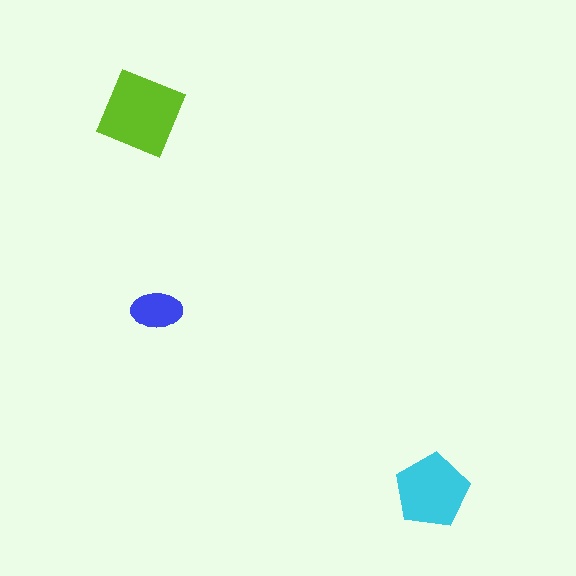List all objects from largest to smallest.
The lime square, the cyan pentagon, the blue ellipse.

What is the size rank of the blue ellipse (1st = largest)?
3rd.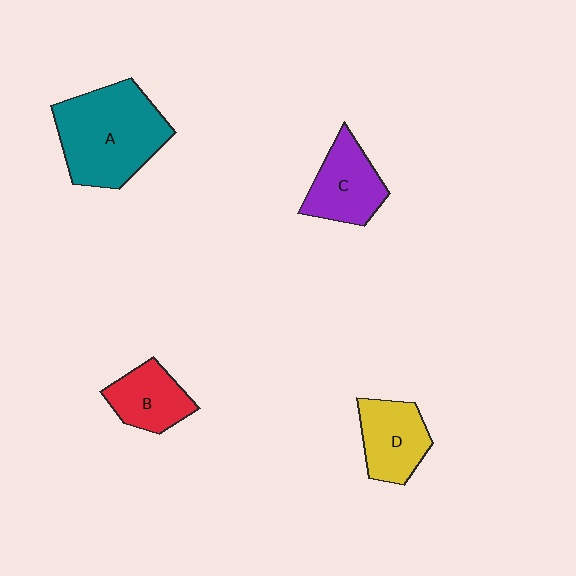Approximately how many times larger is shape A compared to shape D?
Approximately 1.9 times.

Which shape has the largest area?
Shape A (teal).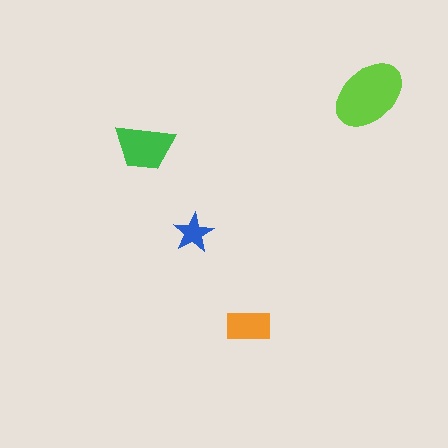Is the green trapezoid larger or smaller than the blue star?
Larger.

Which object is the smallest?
The blue star.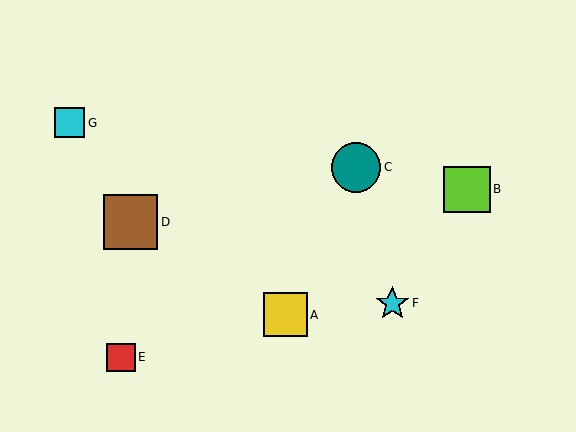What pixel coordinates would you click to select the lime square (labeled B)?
Click at (467, 189) to select the lime square B.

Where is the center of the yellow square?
The center of the yellow square is at (285, 315).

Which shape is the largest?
The brown square (labeled D) is the largest.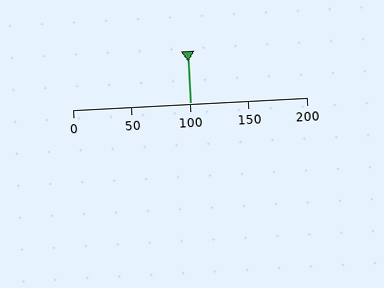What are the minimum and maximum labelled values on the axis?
The axis runs from 0 to 200.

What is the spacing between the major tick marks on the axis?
The major ticks are spaced 50 apart.